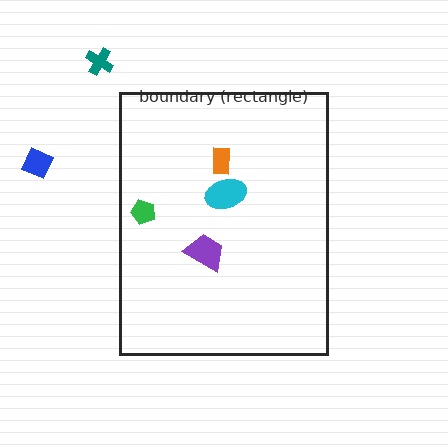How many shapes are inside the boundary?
4 inside, 2 outside.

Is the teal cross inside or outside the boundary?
Outside.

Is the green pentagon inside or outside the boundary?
Inside.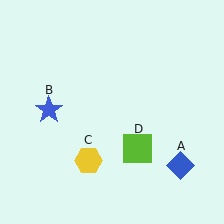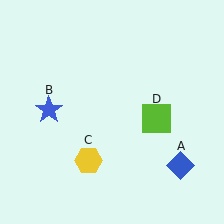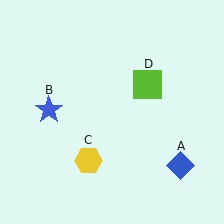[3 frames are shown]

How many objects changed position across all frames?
1 object changed position: lime square (object D).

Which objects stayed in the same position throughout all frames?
Blue diamond (object A) and blue star (object B) and yellow hexagon (object C) remained stationary.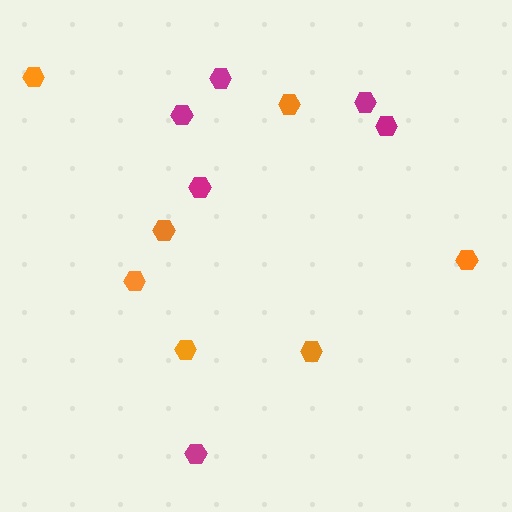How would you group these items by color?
There are 2 groups: one group of orange hexagons (7) and one group of magenta hexagons (6).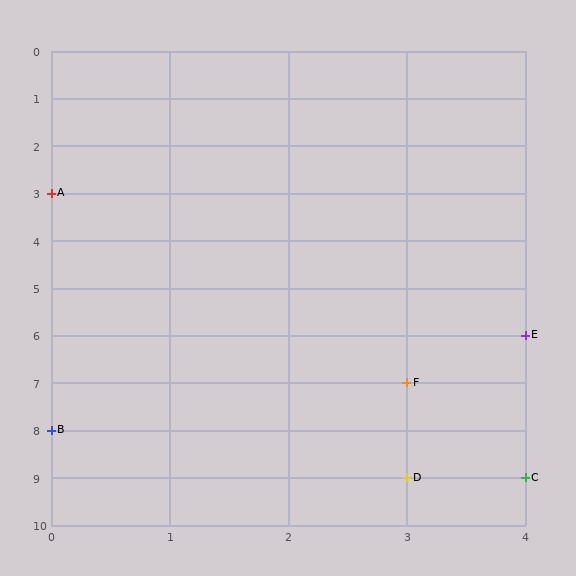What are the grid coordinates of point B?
Point B is at grid coordinates (0, 8).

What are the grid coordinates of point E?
Point E is at grid coordinates (4, 6).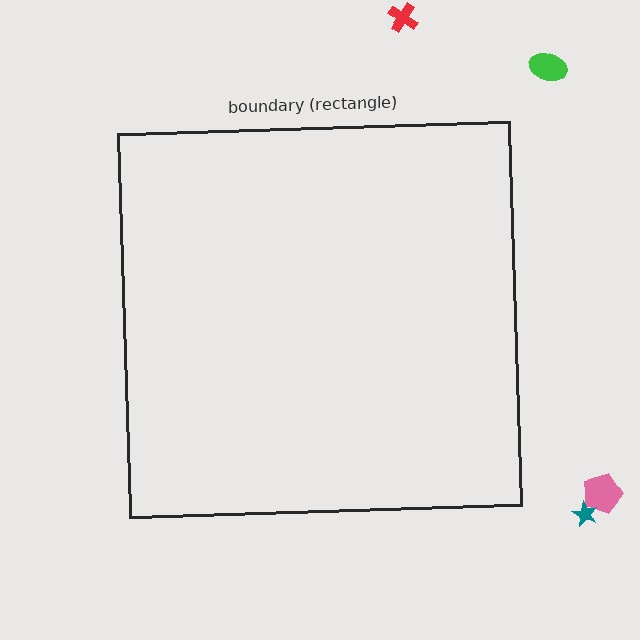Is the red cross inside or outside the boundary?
Outside.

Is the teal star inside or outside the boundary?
Outside.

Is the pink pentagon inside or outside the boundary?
Outside.